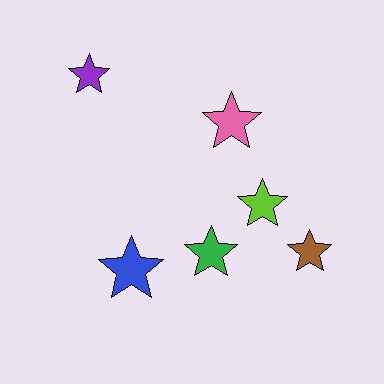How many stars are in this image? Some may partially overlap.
There are 6 stars.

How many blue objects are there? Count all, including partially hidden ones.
There is 1 blue object.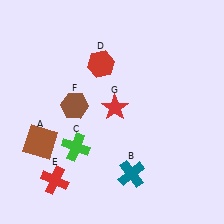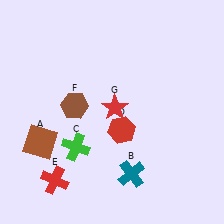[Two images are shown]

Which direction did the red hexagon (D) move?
The red hexagon (D) moved down.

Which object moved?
The red hexagon (D) moved down.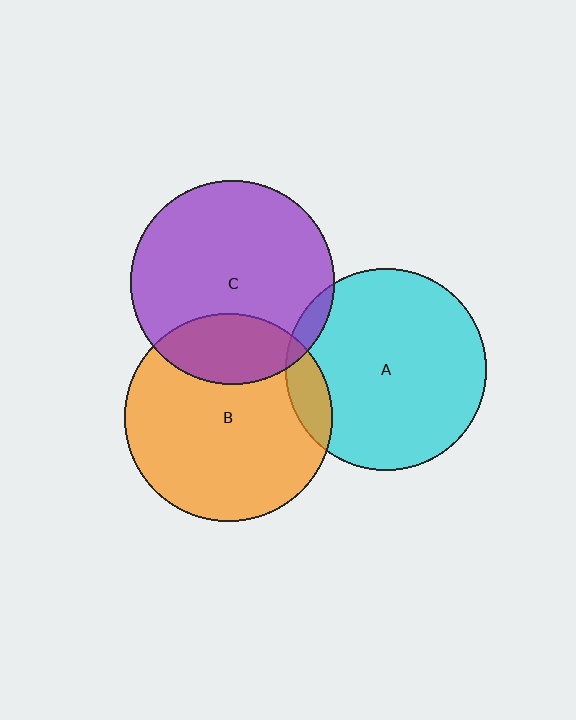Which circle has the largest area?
Circle B (orange).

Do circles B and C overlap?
Yes.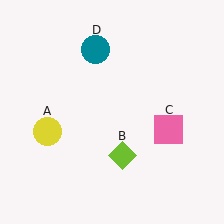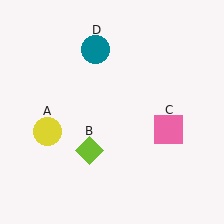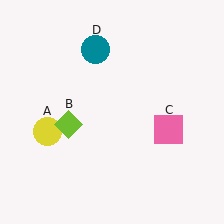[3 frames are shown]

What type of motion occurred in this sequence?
The lime diamond (object B) rotated clockwise around the center of the scene.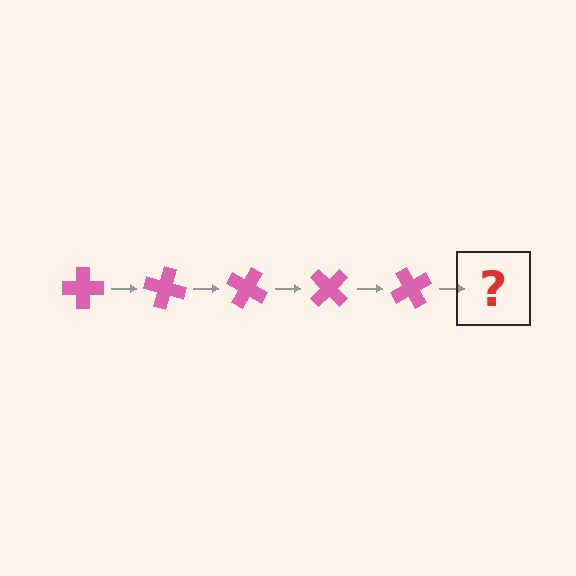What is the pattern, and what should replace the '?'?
The pattern is that the cross rotates 15 degrees each step. The '?' should be a pink cross rotated 75 degrees.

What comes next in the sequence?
The next element should be a pink cross rotated 75 degrees.